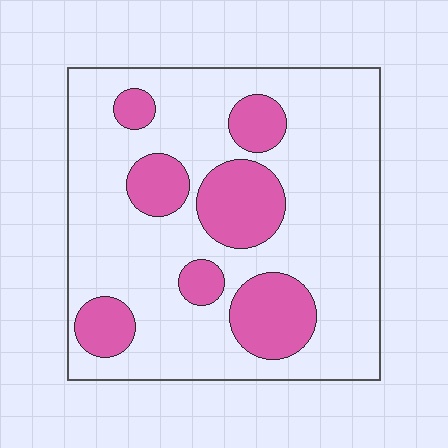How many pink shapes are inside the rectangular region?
7.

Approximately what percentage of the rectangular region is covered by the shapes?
Approximately 25%.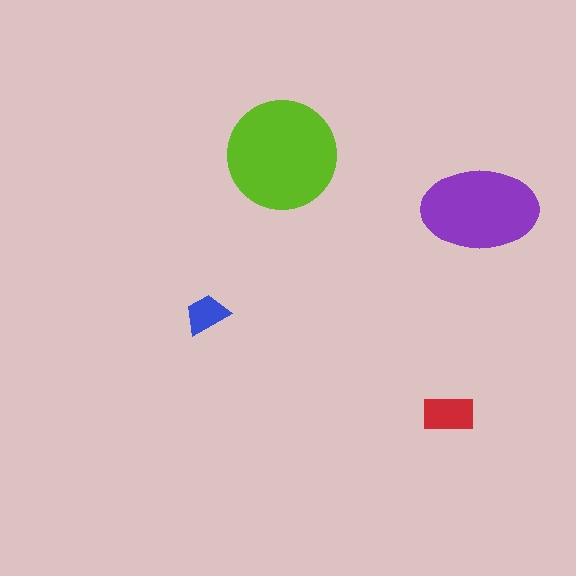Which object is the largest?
The lime circle.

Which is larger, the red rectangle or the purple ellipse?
The purple ellipse.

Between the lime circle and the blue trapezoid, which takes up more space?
The lime circle.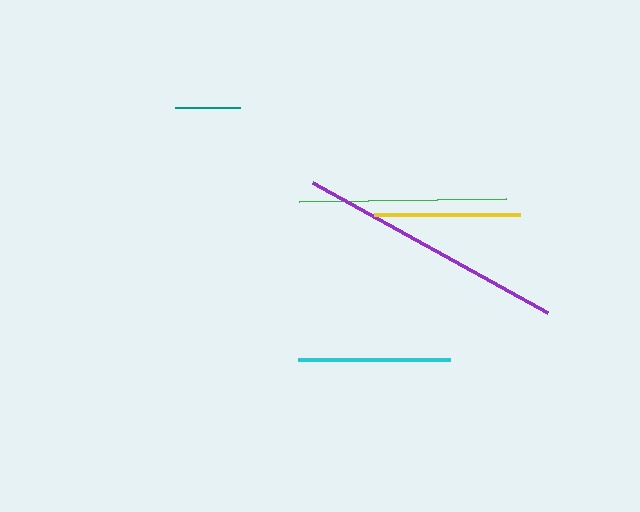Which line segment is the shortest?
The teal line is the shortest at approximately 65 pixels.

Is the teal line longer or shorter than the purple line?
The purple line is longer than the teal line.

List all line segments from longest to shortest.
From longest to shortest: purple, green, cyan, yellow, teal.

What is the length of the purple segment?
The purple segment is approximately 269 pixels long.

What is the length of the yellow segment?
The yellow segment is approximately 146 pixels long.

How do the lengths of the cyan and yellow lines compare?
The cyan and yellow lines are approximately the same length.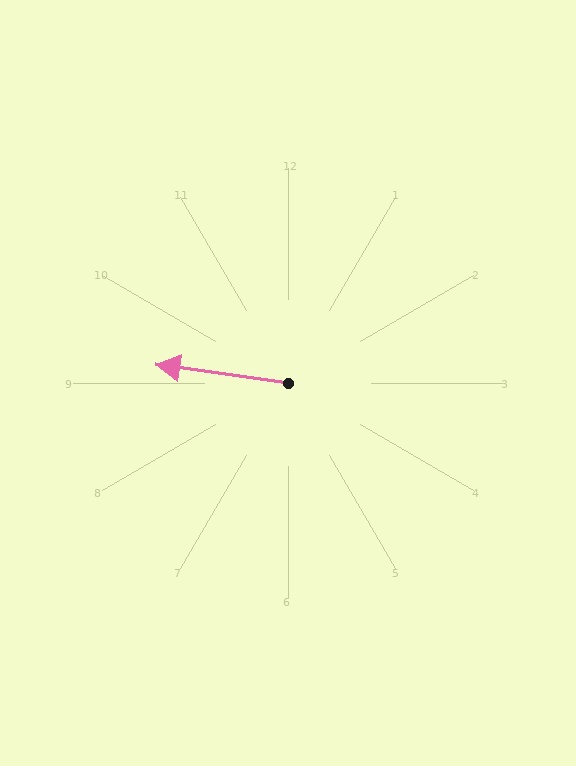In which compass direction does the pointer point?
West.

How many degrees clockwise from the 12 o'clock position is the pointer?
Approximately 278 degrees.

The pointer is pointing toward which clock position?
Roughly 9 o'clock.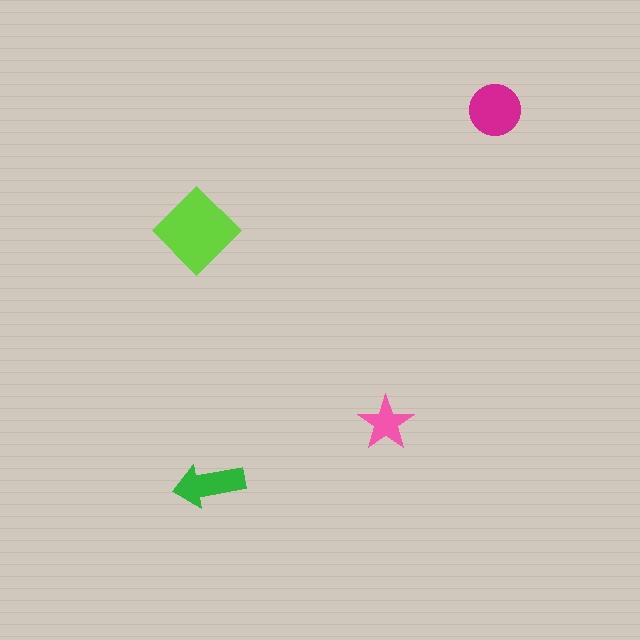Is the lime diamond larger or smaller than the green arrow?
Larger.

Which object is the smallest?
The pink star.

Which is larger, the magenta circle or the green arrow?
The magenta circle.